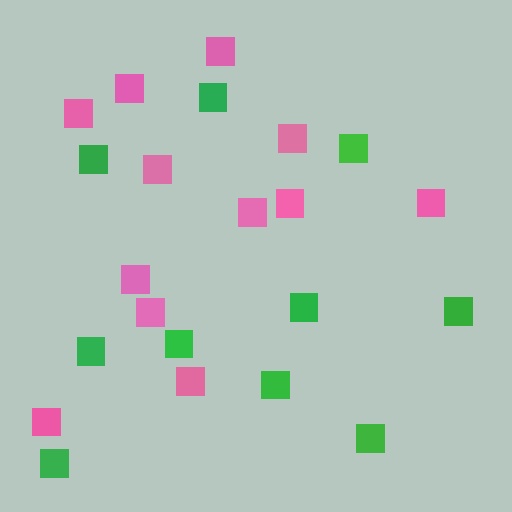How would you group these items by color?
There are 2 groups: one group of green squares (10) and one group of pink squares (12).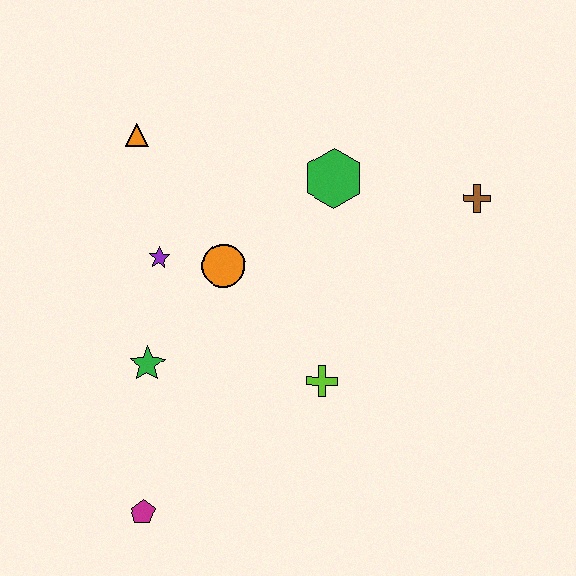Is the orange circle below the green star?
No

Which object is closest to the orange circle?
The purple star is closest to the orange circle.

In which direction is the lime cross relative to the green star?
The lime cross is to the right of the green star.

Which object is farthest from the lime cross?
The orange triangle is farthest from the lime cross.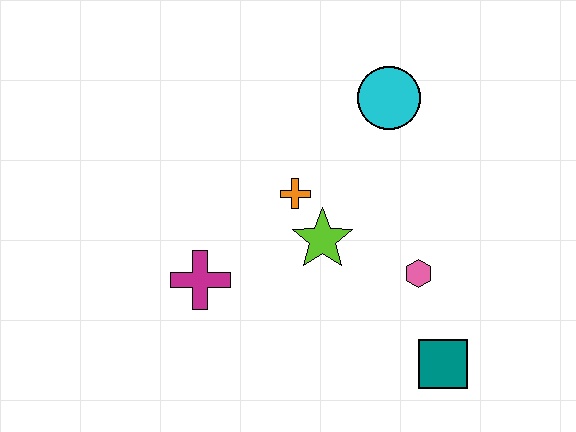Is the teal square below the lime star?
Yes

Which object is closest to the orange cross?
The lime star is closest to the orange cross.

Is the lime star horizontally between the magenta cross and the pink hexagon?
Yes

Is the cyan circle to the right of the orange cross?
Yes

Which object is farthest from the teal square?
The cyan circle is farthest from the teal square.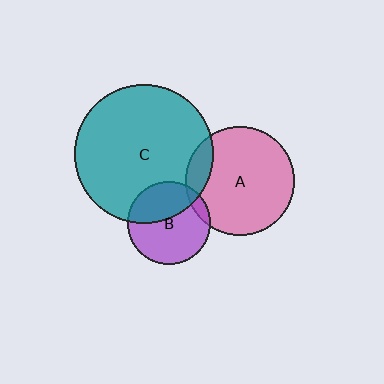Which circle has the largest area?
Circle C (teal).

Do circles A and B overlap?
Yes.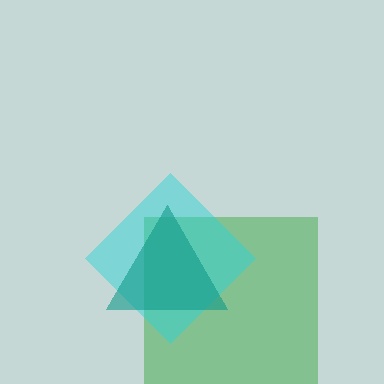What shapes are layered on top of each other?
The layered shapes are: a green square, a cyan diamond, a teal triangle.